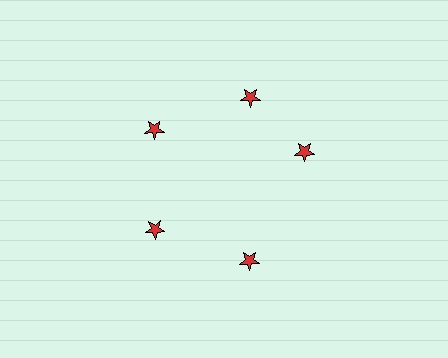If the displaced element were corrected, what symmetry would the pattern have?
It would have 5-fold rotational symmetry — the pattern would map onto itself every 72 degrees.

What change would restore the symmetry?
The symmetry would be restored by rotating it back into even spacing with its neighbors so that all 5 stars sit at equal angles and equal distance from the center.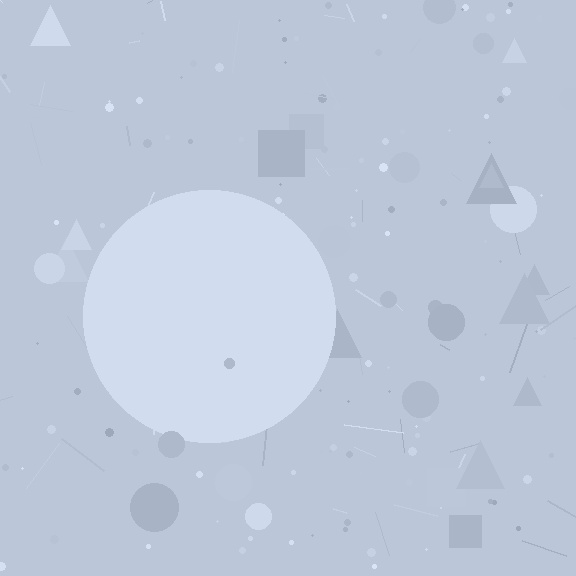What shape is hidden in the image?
A circle is hidden in the image.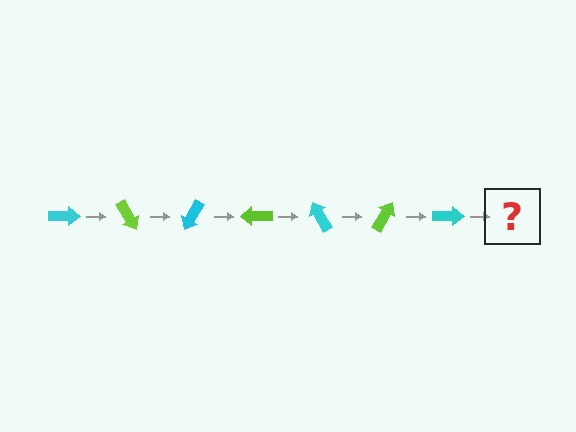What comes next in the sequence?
The next element should be a lime arrow, rotated 420 degrees from the start.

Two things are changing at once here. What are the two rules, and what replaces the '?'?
The two rules are that it rotates 60 degrees each step and the color cycles through cyan and lime. The '?' should be a lime arrow, rotated 420 degrees from the start.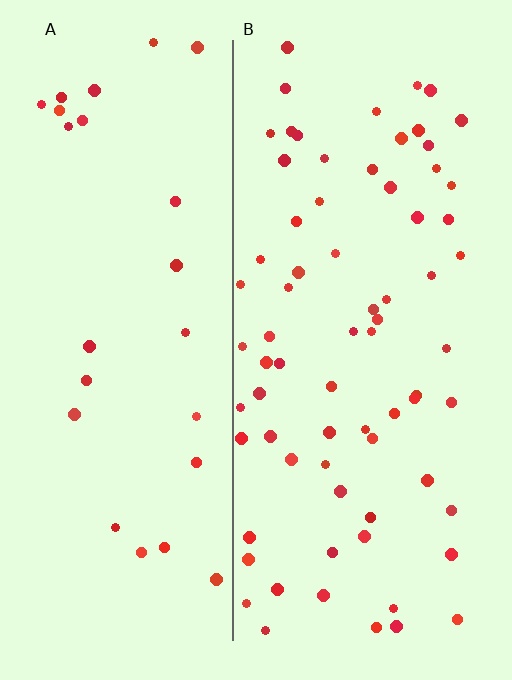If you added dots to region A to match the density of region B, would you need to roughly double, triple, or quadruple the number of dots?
Approximately triple.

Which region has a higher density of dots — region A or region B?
B (the right).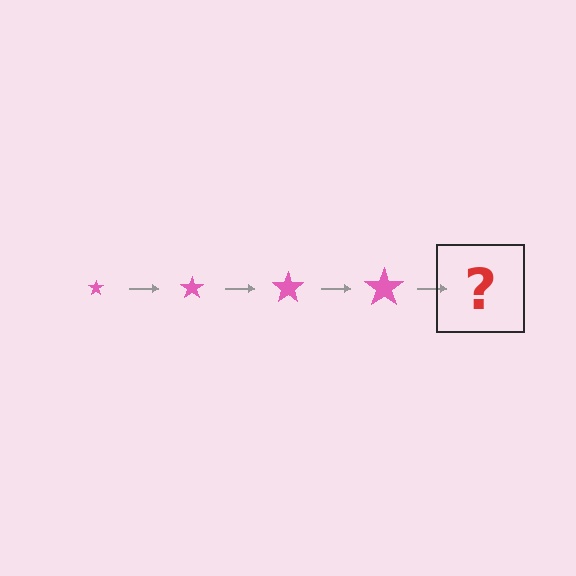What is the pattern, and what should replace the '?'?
The pattern is that the star gets progressively larger each step. The '?' should be a pink star, larger than the previous one.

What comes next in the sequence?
The next element should be a pink star, larger than the previous one.